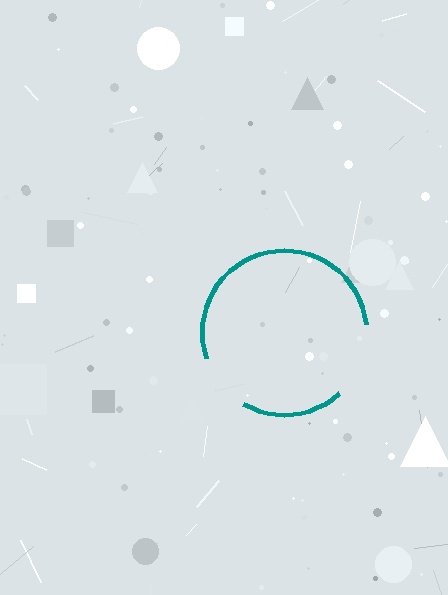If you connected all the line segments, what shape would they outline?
They would outline a circle.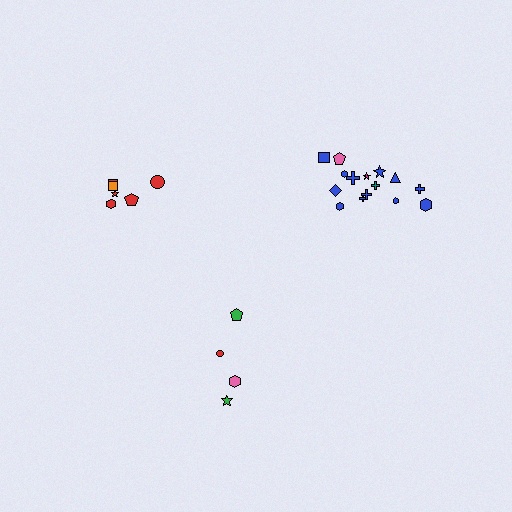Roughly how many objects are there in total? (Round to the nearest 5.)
Roughly 25 objects in total.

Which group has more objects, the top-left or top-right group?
The top-right group.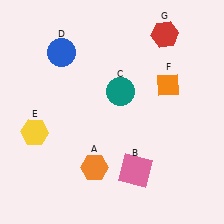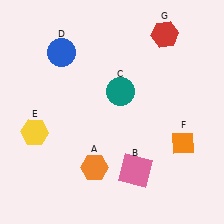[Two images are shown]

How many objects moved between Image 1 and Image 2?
1 object moved between the two images.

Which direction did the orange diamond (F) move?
The orange diamond (F) moved down.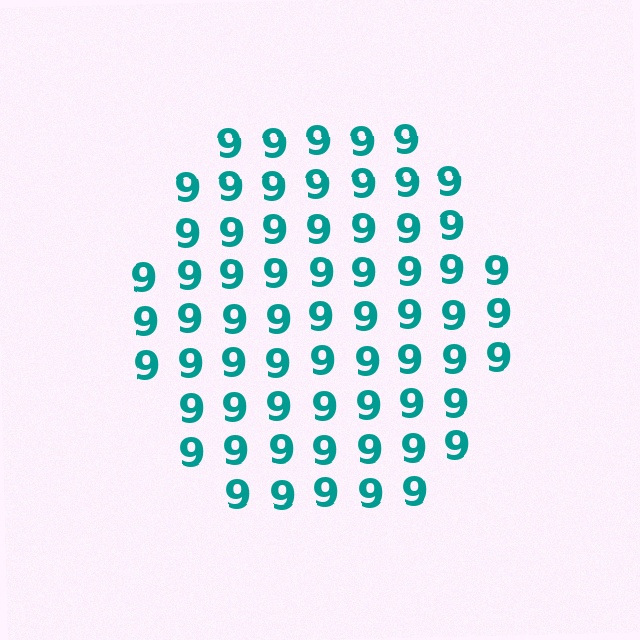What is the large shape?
The large shape is a hexagon.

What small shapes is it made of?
It is made of small digit 9's.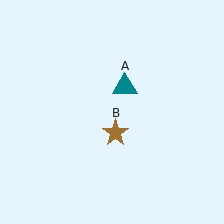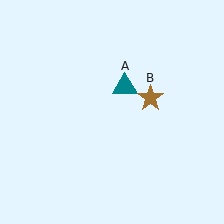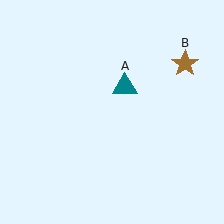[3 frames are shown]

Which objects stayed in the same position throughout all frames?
Teal triangle (object A) remained stationary.